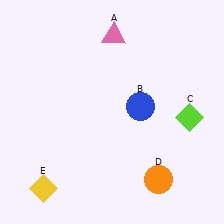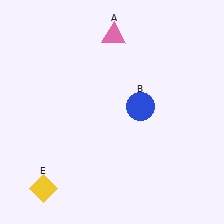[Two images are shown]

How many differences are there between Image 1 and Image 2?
There are 2 differences between the two images.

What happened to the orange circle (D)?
The orange circle (D) was removed in Image 2. It was in the bottom-right area of Image 1.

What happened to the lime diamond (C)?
The lime diamond (C) was removed in Image 2. It was in the bottom-right area of Image 1.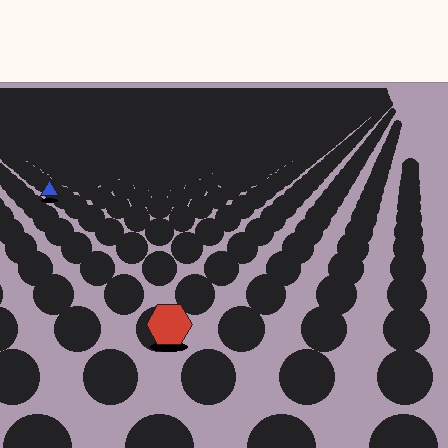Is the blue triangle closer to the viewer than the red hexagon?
No. The red hexagon is closer — you can tell from the texture gradient: the ground texture is coarser near it.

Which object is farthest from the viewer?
The blue triangle is farthest from the viewer. It appears smaller and the ground texture around it is denser.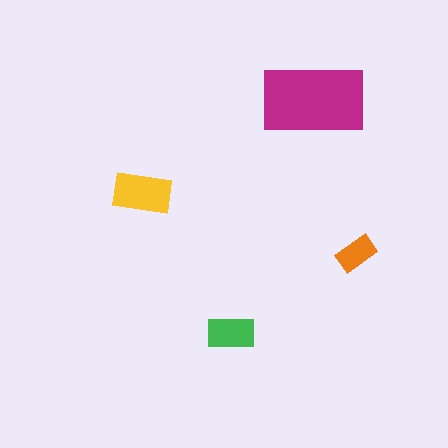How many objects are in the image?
There are 4 objects in the image.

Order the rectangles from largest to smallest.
the magenta one, the yellow one, the green one, the orange one.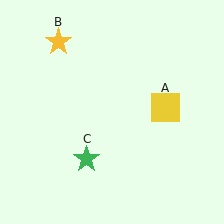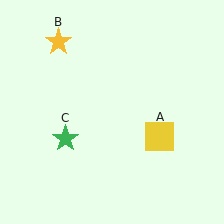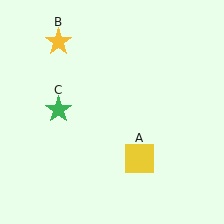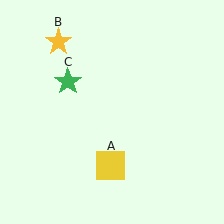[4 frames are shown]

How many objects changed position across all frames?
2 objects changed position: yellow square (object A), green star (object C).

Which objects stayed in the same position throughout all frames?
Yellow star (object B) remained stationary.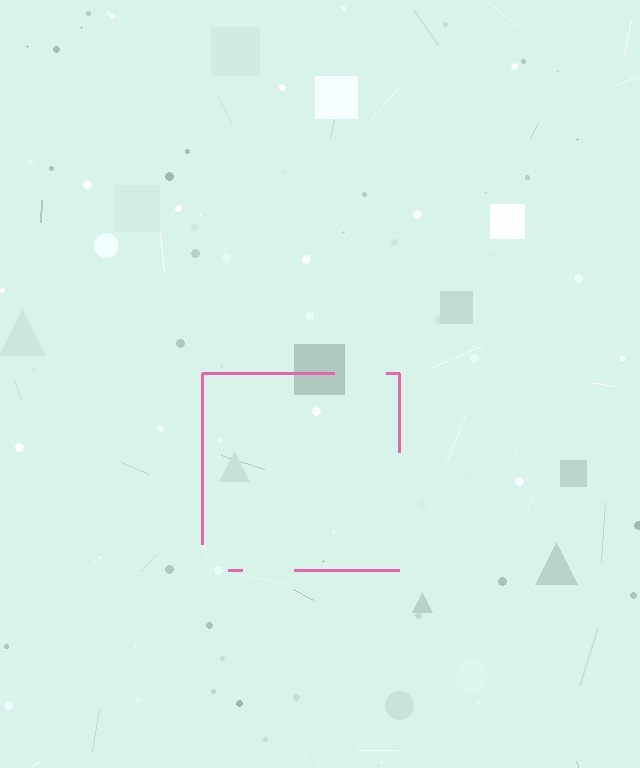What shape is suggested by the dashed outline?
The dashed outline suggests a square.